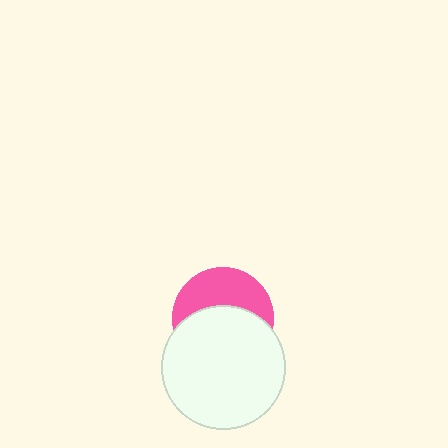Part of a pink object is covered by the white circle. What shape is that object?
It is a circle.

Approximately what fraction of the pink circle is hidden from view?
Roughly 57% of the pink circle is hidden behind the white circle.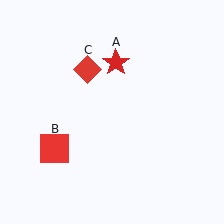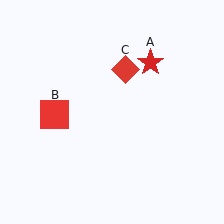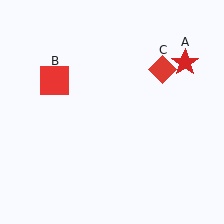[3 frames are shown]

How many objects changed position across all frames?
3 objects changed position: red star (object A), red square (object B), red diamond (object C).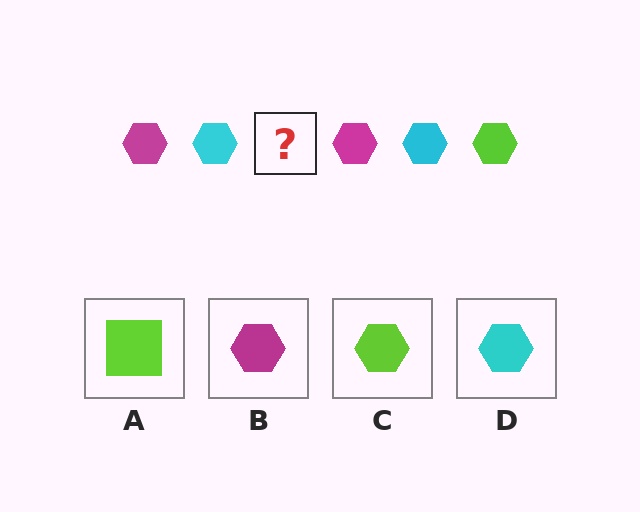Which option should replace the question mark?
Option C.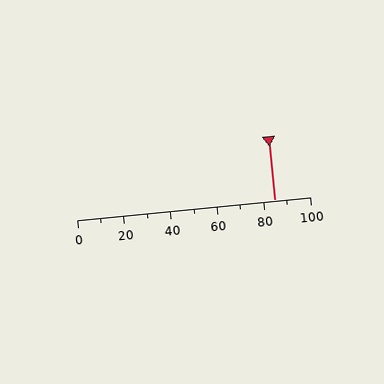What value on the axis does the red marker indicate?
The marker indicates approximately 85.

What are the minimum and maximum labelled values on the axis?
The axis runs from 0 to 100.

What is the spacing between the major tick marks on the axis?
The major ticks are spaced 20 apart.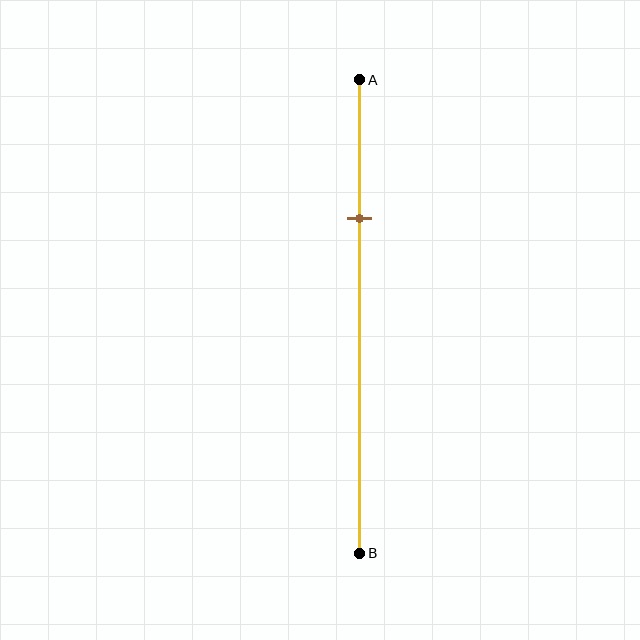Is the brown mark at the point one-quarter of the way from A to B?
No, the mark is at about 30% from A, not at the 25% one-quarter point.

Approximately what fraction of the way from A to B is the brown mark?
The brown mark is approximately 30% of the way from A to B.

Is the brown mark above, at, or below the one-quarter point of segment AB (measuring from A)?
The brown mark is below the one-quarter point of segment AB.